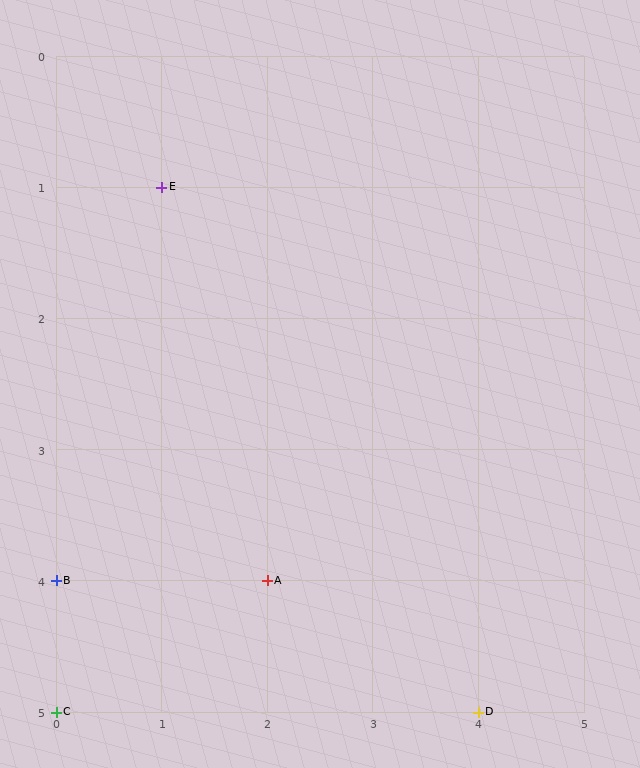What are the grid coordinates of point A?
Point A is at grid coordinates (2, 4).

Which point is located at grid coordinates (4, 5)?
Point D is at (4, 5).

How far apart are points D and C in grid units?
Points D and C are 4 columns apart.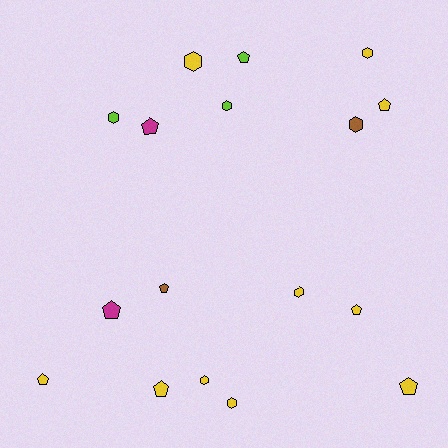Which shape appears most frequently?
Pentagon, with 9 objects.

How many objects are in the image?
There are 17 objects.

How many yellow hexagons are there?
There are 5 yellow hexagons.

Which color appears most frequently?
Yellow, with 10 objects.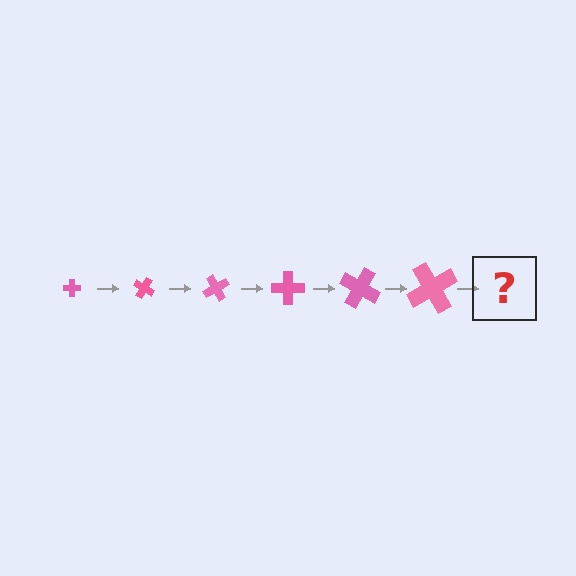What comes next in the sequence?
The next element should be a cross, larger than the previous one and rotated 180 degrees from the start.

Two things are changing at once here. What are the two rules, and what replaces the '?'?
The two rules are that the cross grows larger each step and it rotates 30 degrees each step. The '?' should be a cross, larger than the previous one and rotated 180 degrees from the start.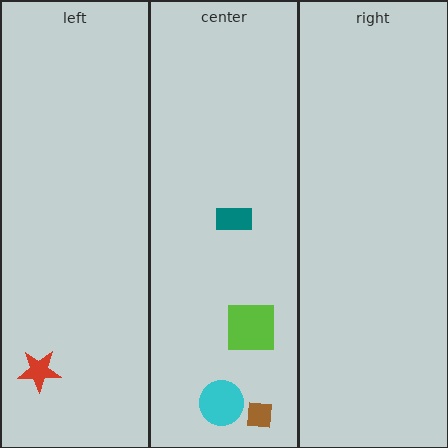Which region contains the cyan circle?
The center region.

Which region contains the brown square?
The center region.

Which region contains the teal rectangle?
The center region.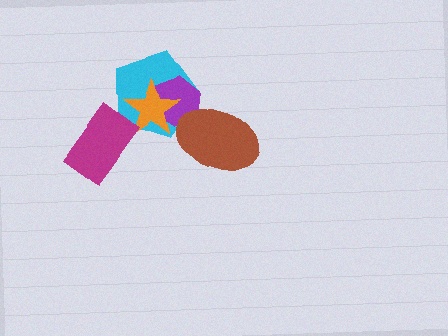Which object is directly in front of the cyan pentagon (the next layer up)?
The purple hexagon is directly in front of the cyan pentagon.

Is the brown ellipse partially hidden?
No, no other shape covers it.